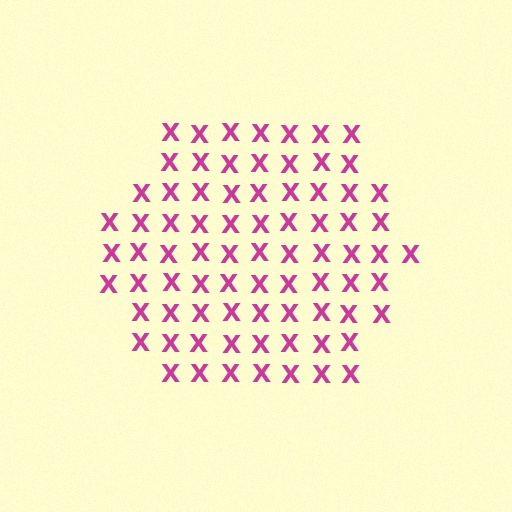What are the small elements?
The small elements are letter X's.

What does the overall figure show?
The overall figure shows a hexagon.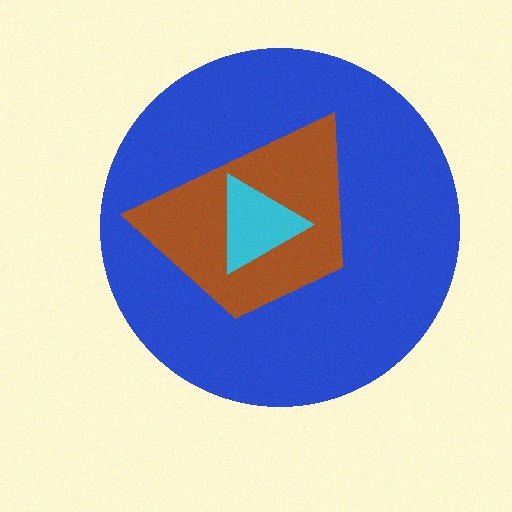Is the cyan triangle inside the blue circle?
Yes.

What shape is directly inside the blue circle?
The brown trapezoid.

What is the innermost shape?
The cyan triangle.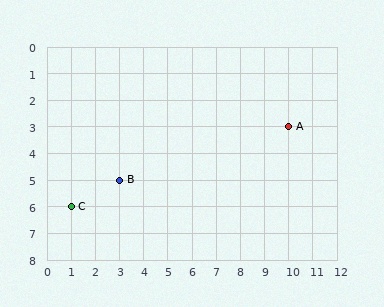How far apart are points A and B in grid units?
Points A and B are 7 columns and 2 rows apart (about 7.3 grid units diagonally).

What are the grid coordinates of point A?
Point A is at grid coordinates (10, 3).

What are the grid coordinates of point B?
Point B is at grid coordinates (3, 5).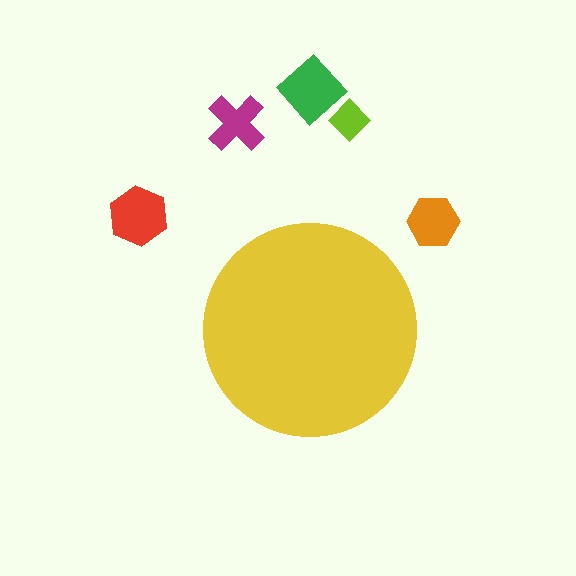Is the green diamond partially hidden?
No, the green diamond is fully visible.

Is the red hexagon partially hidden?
No, the red hexagon is fully visible.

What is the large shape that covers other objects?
A yellow circle.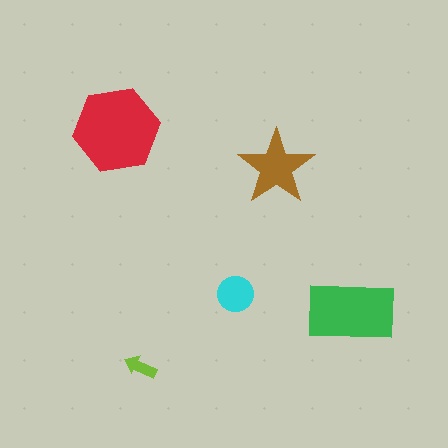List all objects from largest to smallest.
The red hexagon, the green rectangle, the brown star, the cyan circle, the lime arrow.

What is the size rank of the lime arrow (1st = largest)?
5th.